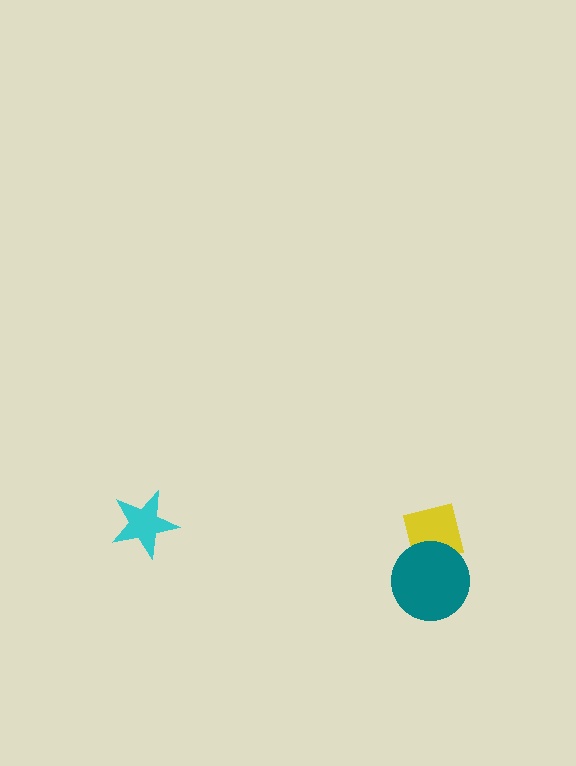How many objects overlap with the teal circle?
1 object overlaps with the teal circle.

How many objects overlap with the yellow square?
1 object overlaps with the yellow square.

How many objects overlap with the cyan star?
0 objects overlap with the cyan star.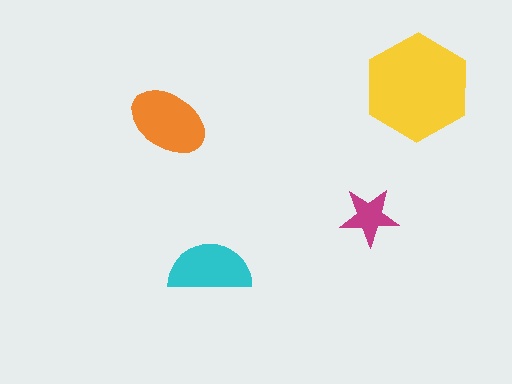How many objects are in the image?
There are 4 objects in the image.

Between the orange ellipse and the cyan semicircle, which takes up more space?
The orange ellipse.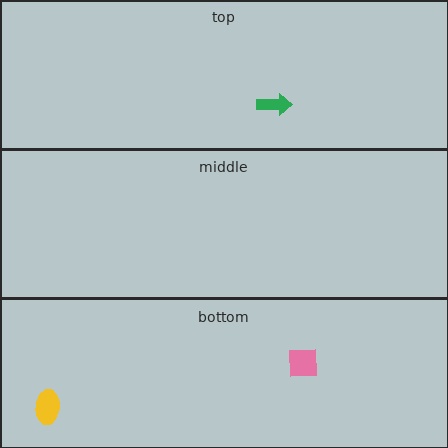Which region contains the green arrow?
The top region.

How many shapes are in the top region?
1.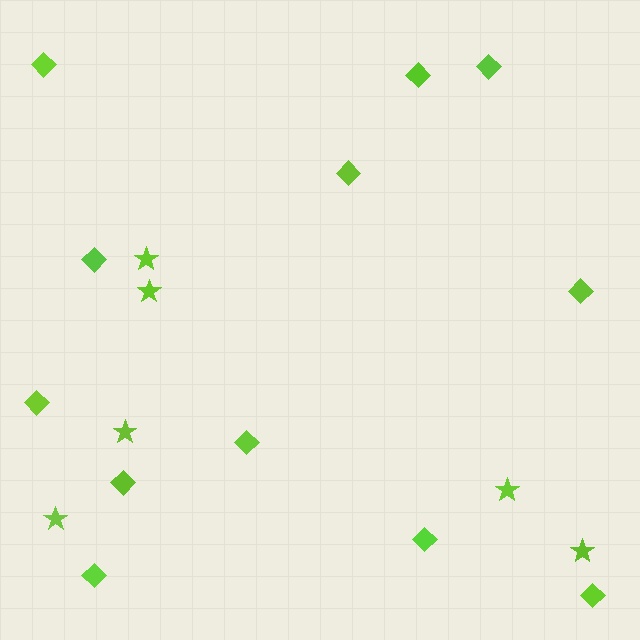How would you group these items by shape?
There are 2 groups: one group of diamonds (12) and one group of stars (6).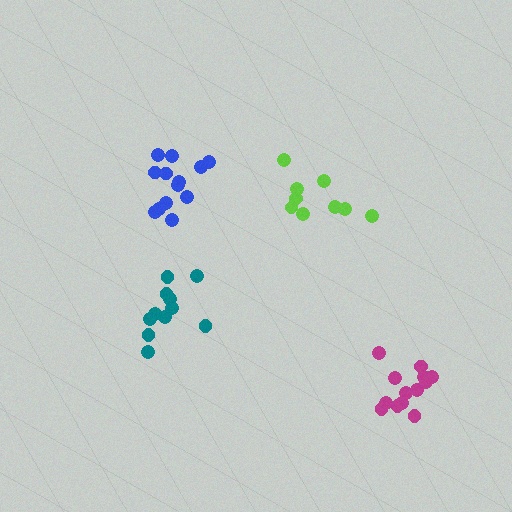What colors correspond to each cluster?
The clusters are colored: teal, lime, blue, magenta.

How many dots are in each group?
Group 1: 11 dots, Group 2: 9 dots, Group 3: 13 dots, Group 4: 13 dots (46 total).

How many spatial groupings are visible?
There are 4 spatial groupings.